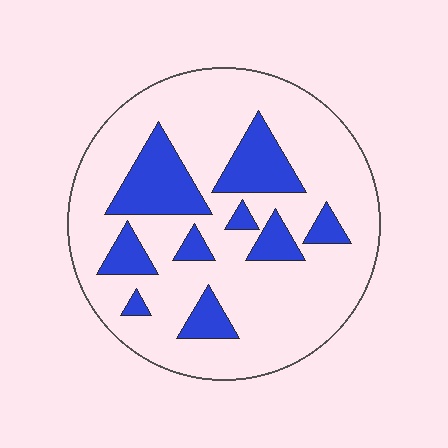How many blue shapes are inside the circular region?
9.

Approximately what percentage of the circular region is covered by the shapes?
Approximately 20%.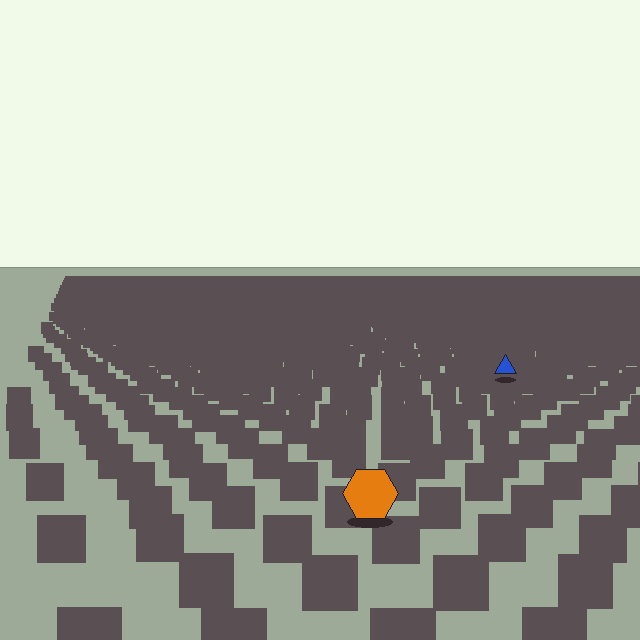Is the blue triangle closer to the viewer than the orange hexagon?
No. The orange hexagon is closer — you can tell from the texture gradient: the ground texture is coarser near it.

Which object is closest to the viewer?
The orange hexagon is closest. The texture marks near it are larger and more spread out.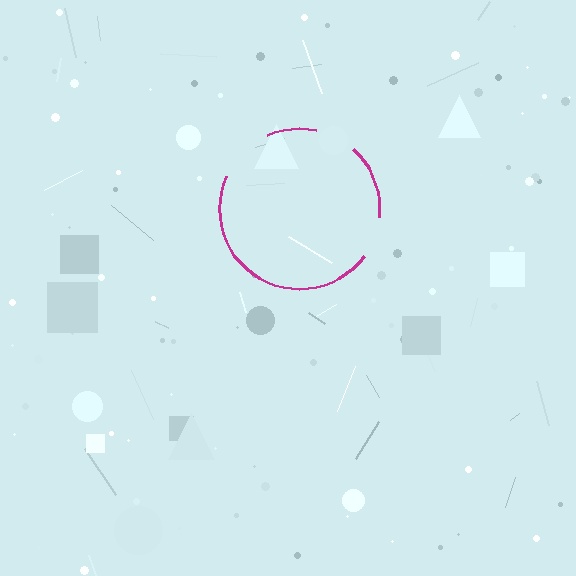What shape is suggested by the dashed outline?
The dashed outline suggests a circle.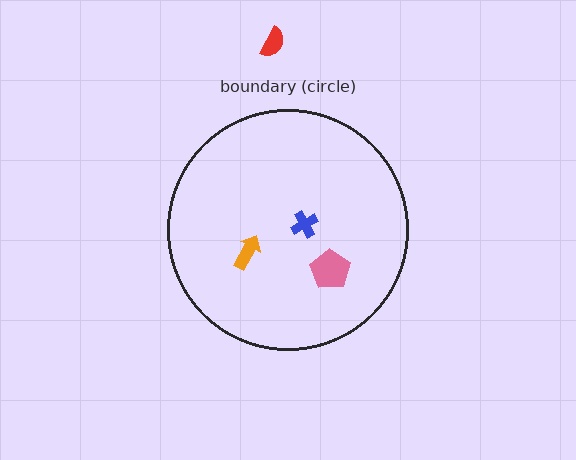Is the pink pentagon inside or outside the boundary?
Inside.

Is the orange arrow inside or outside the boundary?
Inside.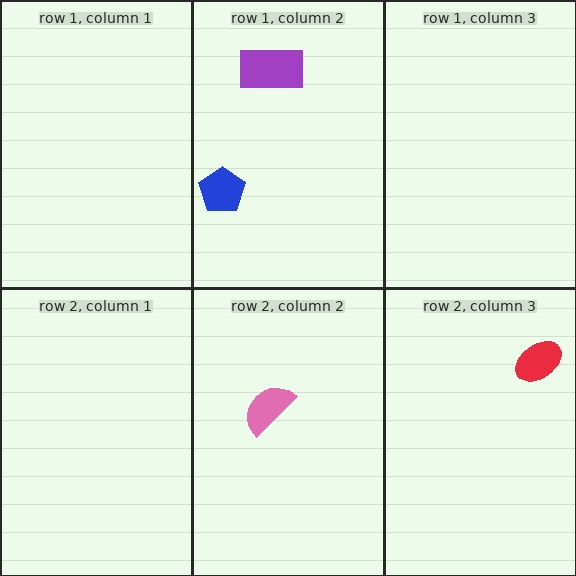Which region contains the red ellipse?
The row 2, column 3 region.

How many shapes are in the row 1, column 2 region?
2.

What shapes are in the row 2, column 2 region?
The pink semicircle.